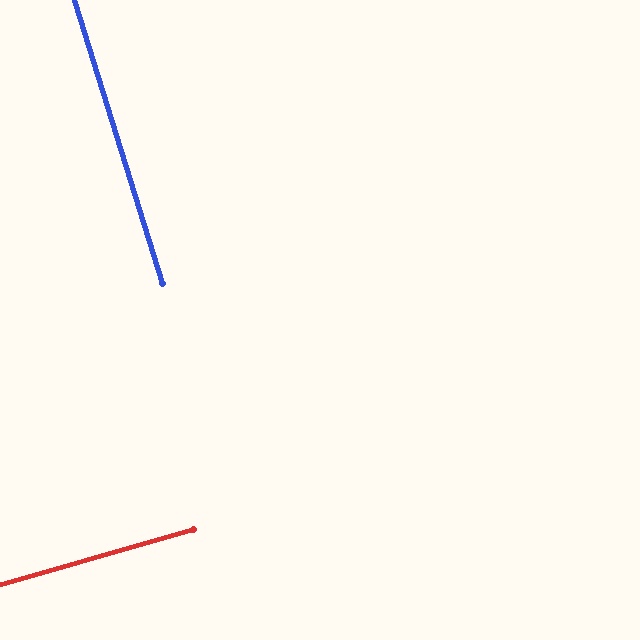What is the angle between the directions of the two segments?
Approximately 89 degrees.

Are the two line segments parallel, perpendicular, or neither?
Perpendicular — they meet at approximately 89°.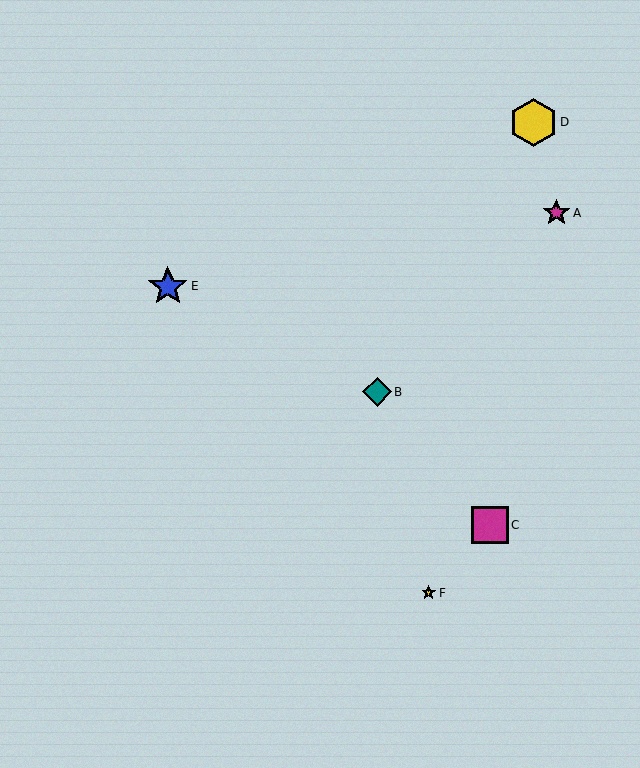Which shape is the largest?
The yellow hexagon (labeled D) is the largest.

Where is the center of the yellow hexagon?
The center of the yellow hexagon is at (534, 122).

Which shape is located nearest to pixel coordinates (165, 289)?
The blue star (labeled E) at (168, 286) is nearest to that location.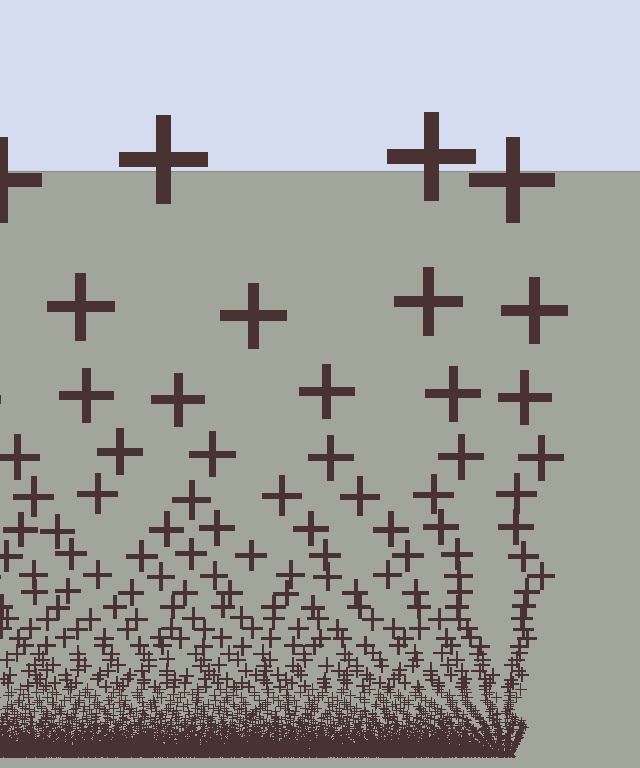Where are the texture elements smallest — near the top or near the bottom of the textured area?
Near the bottom.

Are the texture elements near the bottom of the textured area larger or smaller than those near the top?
Smaller. The gradient is inverted — elements near the bottom are smaller and denser.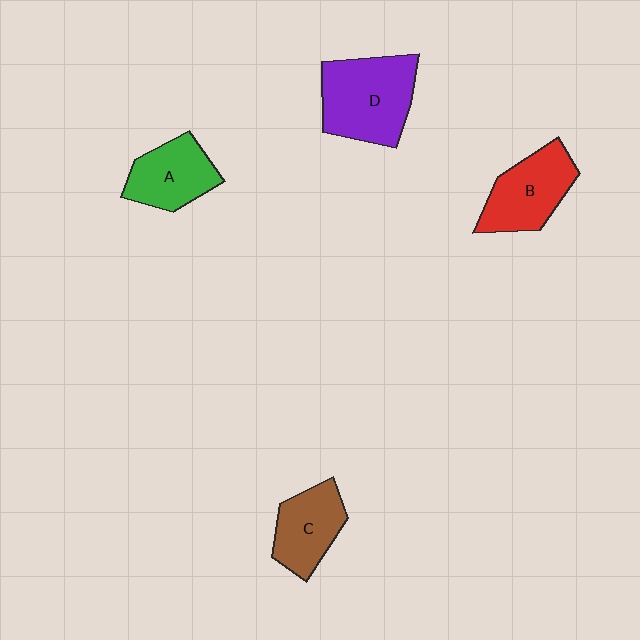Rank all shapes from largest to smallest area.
From largest to smallest: D (purple), B (red), A (green), C (brown).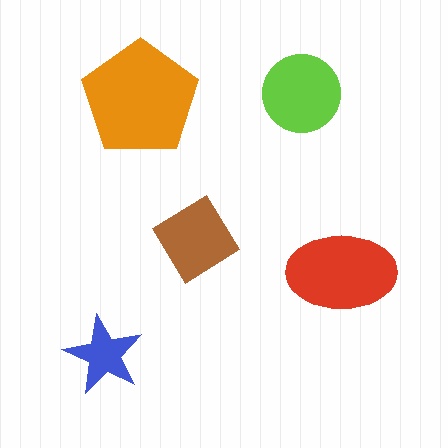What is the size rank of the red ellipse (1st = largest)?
2nd.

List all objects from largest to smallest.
The orange pentagon, the red ellipse, the lime circle, the brown diamond, the blue star.